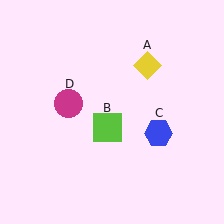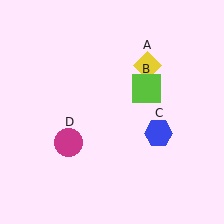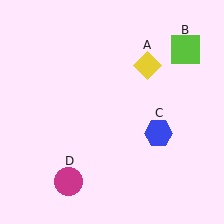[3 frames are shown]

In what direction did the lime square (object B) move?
The lime square (object B) moved up and to the right.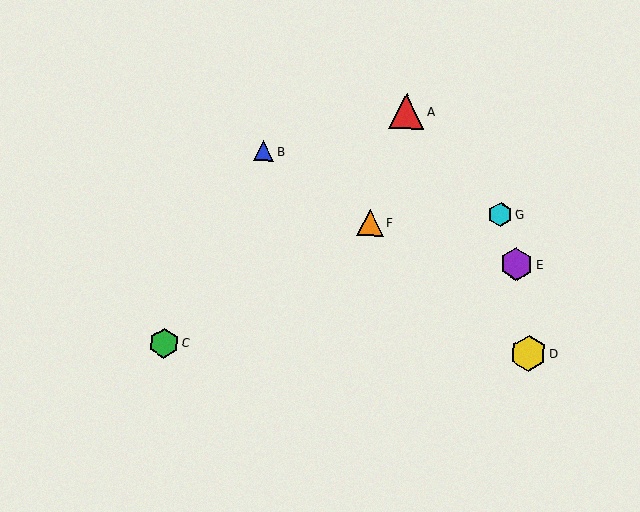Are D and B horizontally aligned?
No, D is at y≈353 and B is at y≈151.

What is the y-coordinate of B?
Object B is at y≈151.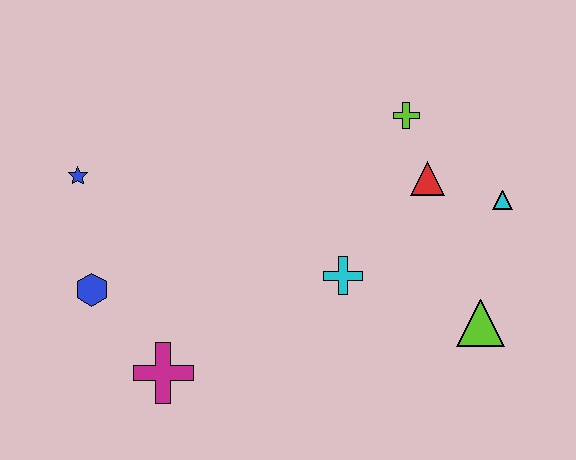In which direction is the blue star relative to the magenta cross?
The blue star is above the magenta cross.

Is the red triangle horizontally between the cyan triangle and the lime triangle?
No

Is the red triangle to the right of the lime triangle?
No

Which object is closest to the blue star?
The blue hexagon is closest to the blue star.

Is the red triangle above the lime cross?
No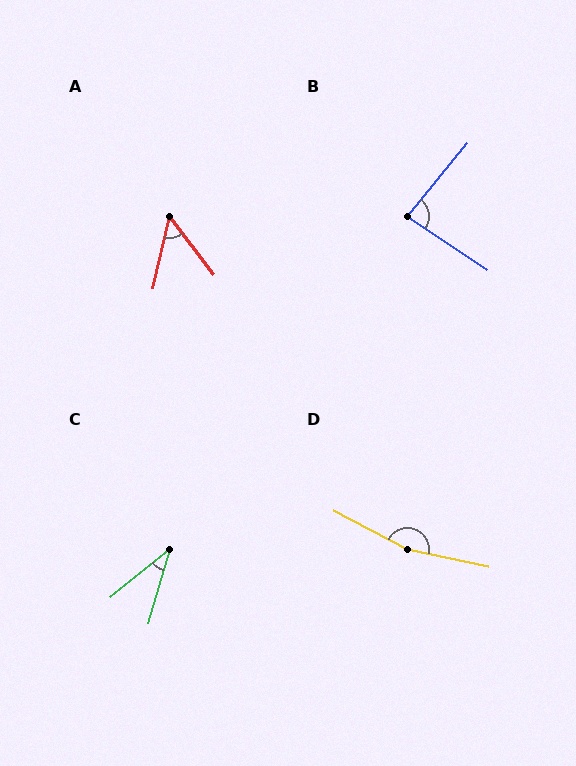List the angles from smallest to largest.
C (35°), A (51°), B (84°), D (164°).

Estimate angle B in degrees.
Approximately 84 degrees.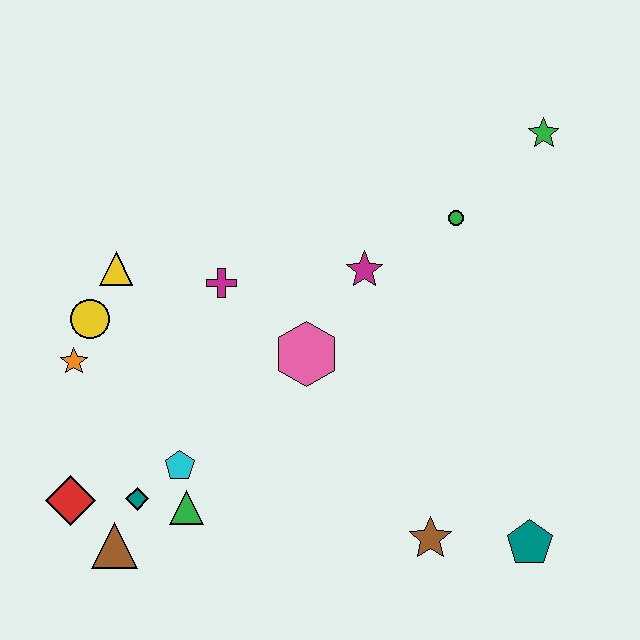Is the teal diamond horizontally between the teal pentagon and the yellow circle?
Yes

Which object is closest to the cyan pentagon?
The green triangle is closest to the cyan pentagon.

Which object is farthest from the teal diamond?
The green star is farthest from the teal diamond.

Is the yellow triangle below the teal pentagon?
No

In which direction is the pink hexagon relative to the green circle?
The pink hexagon is to the left of the green circle.